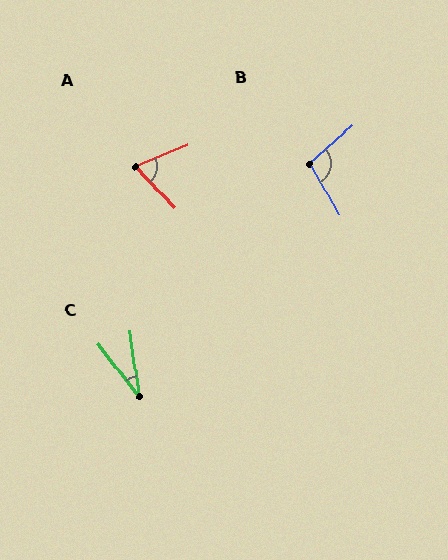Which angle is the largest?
B, at approximately 101 degrees.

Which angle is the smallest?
C, at approximately 30 degrees.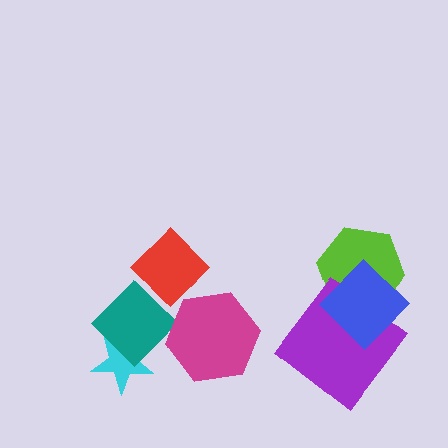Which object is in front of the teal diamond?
The magenta hexagon is in front of the teal diamond.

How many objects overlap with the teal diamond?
2 objects overlap with the teal diamond.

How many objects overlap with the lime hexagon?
2 objects overlap with the lime hexagon.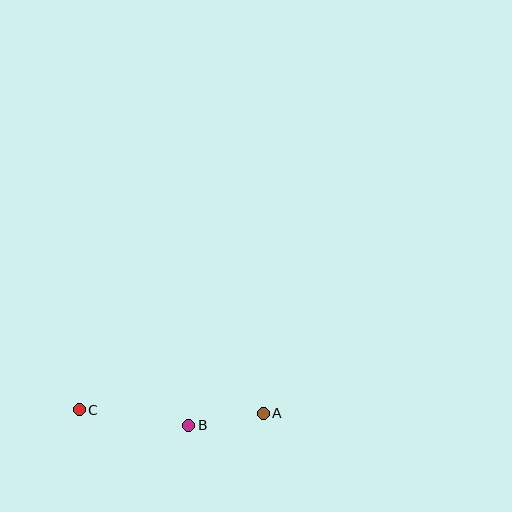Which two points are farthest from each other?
Points A and C are farthest from each other.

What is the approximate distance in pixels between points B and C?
The distance between B and C is approximately 111 pixels.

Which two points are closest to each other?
Points A and B are closest to each other.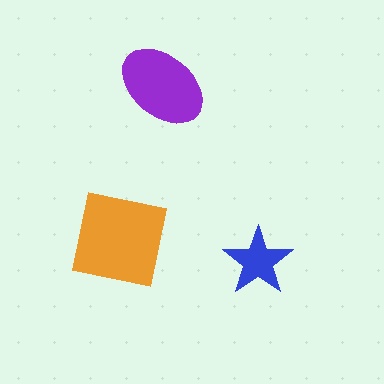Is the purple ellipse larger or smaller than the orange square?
Smaller.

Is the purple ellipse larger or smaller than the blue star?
Larger.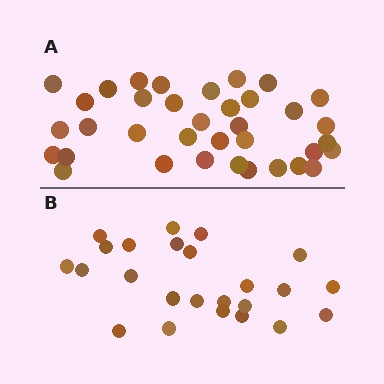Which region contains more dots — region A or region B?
Region A (the top region) has more dots.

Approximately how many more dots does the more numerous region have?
Region A has roughly 12 or so more dots than region B.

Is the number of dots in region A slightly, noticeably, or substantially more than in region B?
Region A has substantially more. The ratio is roughly 1.5 to 1.